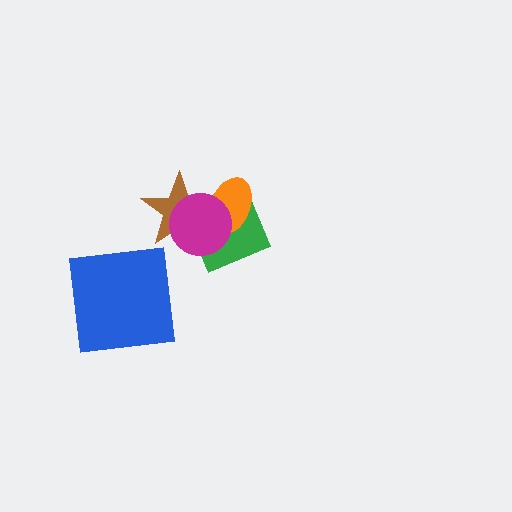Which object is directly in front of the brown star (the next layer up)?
The green diamond is directly in front of the brown star.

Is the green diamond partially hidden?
Yes, it is partially covered by another shape.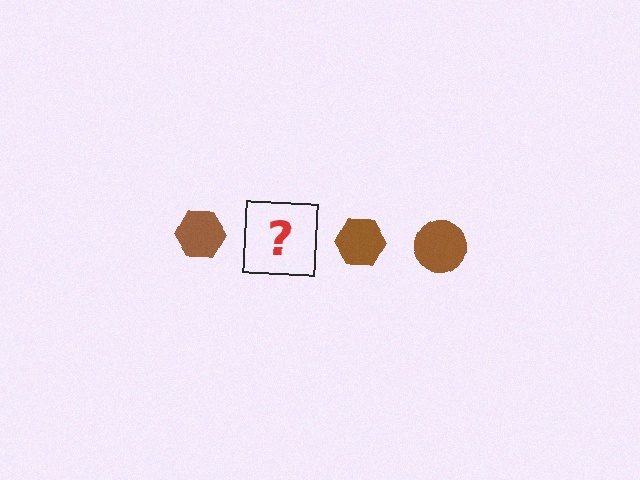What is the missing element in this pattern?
The missing element is a brown circle.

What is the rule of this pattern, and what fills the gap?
The rule is that the pattern cycles through hexagon, circle shapes in brown. The gap should be filled with a brown circle.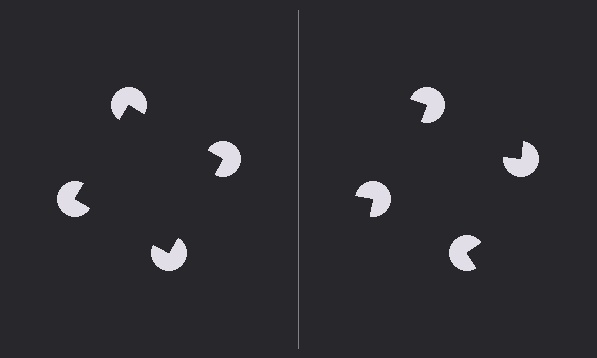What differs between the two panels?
The pac-man discs are positioned identically on both sides; only the wedge orientations differ. On the left they align to a square; on the right they are misaligned.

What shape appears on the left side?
An illusory square.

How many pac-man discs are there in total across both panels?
8 — 4 on each side.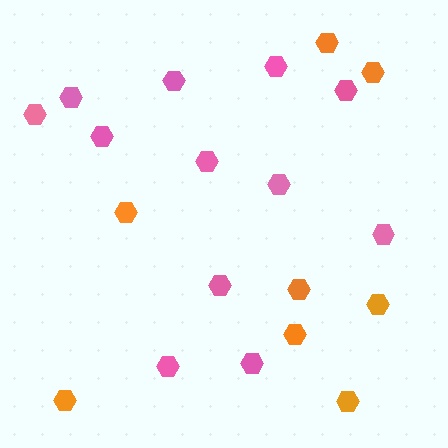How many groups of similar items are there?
There are 2 groups: one group of pink hexagons (12) and one group of orange hexagons (8).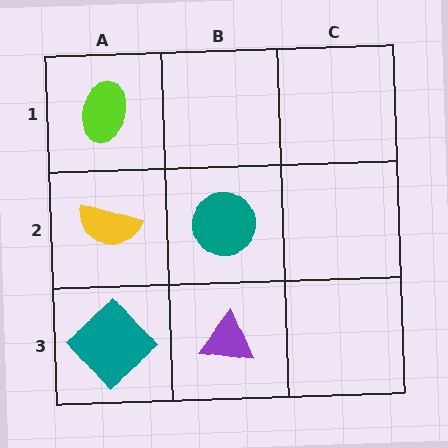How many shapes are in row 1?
1 shape.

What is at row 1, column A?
A lime ellipse.